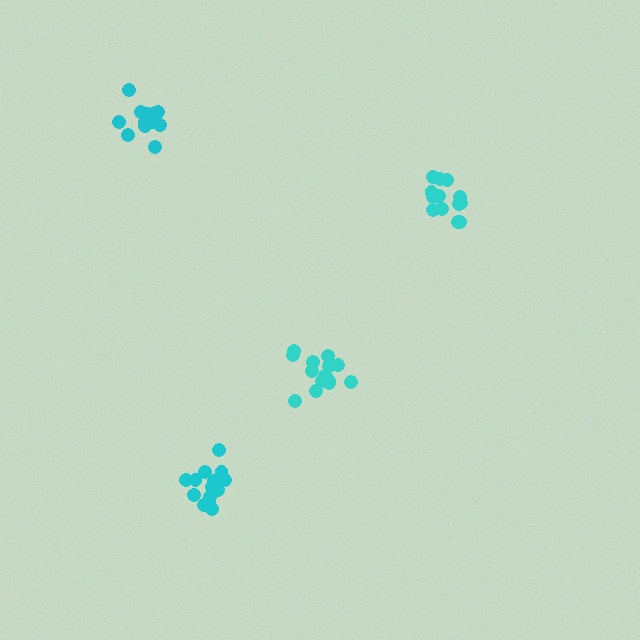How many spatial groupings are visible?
There are 4 spatial groupings.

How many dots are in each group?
Group 1: 13 dots, Group 2: 15 dots, Group 3: 15 dots, Group 4: 15 dots (58 total).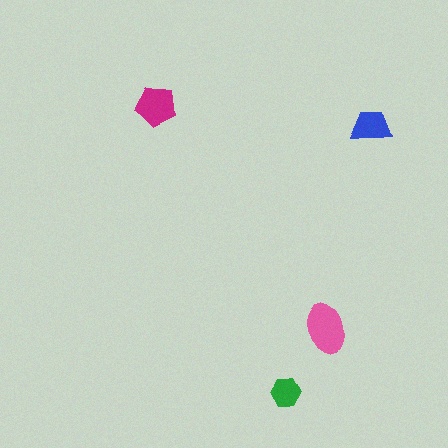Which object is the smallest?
The green hexagon.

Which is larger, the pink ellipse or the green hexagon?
The pink ellipse.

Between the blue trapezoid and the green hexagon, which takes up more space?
The blue trapezoid.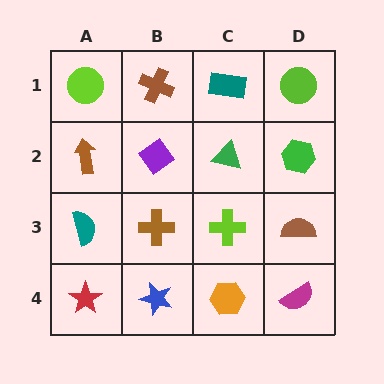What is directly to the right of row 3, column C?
A brown semicircle.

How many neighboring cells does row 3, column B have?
4.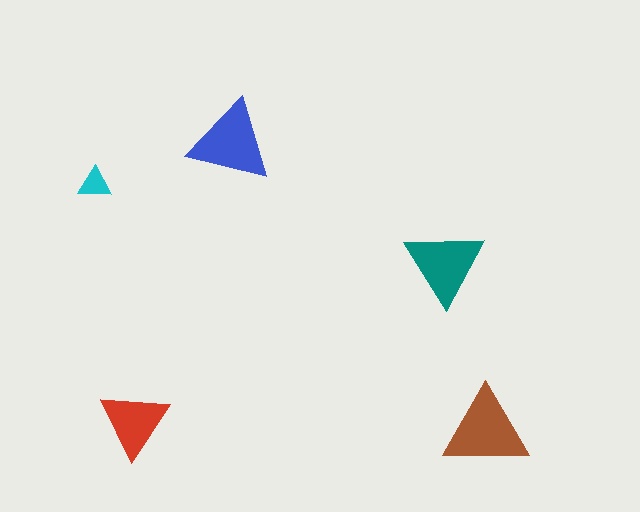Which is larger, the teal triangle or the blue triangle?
The blue one.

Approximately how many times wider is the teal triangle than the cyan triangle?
About 2.5 times wider.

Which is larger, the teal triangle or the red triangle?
The teal one.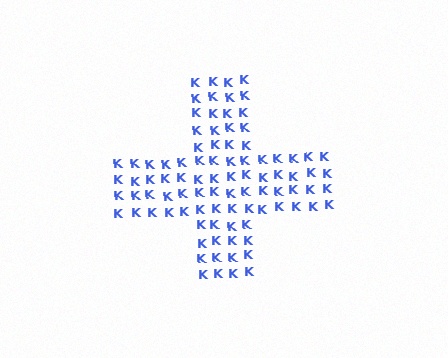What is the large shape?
The large shape is a cross.